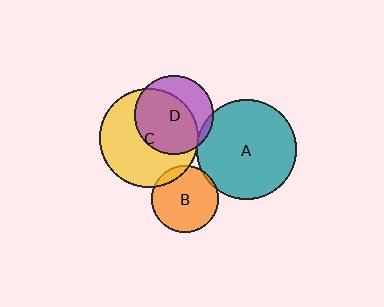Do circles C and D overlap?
Yes.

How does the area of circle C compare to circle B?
Approximately 2.2 times.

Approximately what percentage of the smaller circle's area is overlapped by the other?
Approximately 65%.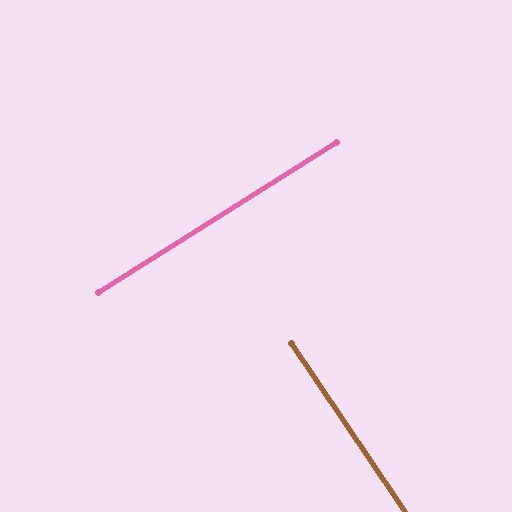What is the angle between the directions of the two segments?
Approximately 88 degrees.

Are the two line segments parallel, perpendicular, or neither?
Perpendicular — they meet at approximately 88°.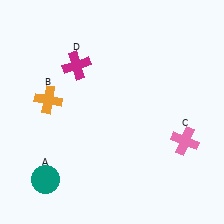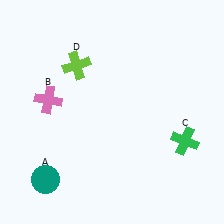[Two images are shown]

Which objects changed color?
B changed from orange to pink. C changed from pink to green. D changed from magenta to lime.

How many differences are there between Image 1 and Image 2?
There are 3 differences between the two images.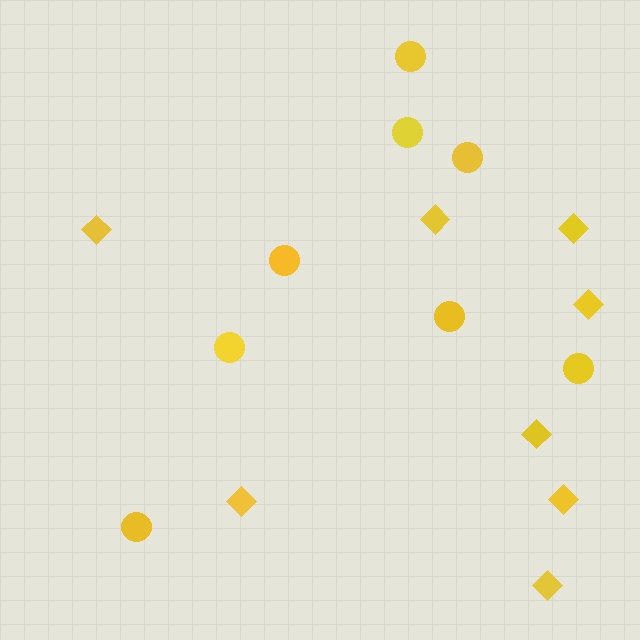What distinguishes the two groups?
There are 2 groups: one group of circles (8) and one group of diamonds (8).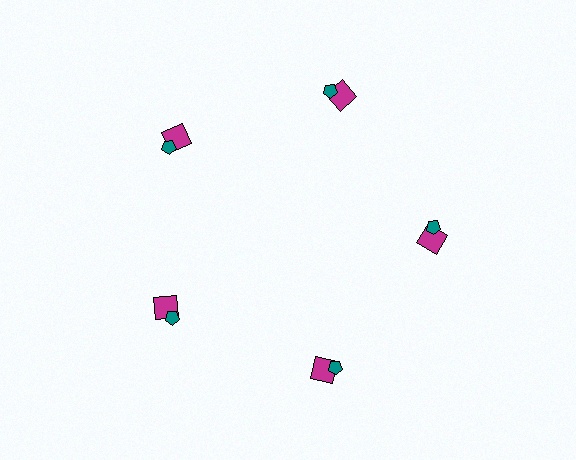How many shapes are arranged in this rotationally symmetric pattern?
There are 10 shapes, arranged in 5 groups of 2.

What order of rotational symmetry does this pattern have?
This pattern has 5-fold rotational symmetry.